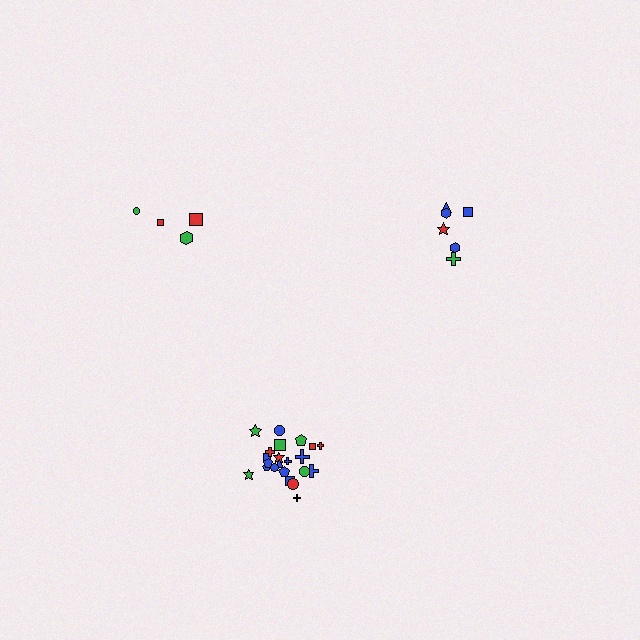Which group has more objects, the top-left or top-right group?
The top-right group.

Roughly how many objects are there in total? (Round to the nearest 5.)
Roughly 30 objects in total.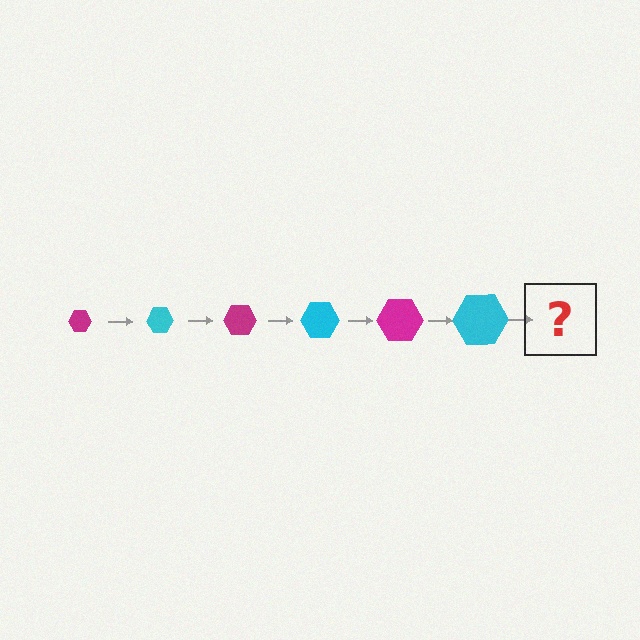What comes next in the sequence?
The next element should be a magenta hexagon, larger than the previous one.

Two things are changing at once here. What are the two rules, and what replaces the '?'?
The two rules are that the hexagon grows larger each step and the color cycles through magenta and cyan. The '?' should be a magenta hexagon, larger than the previous one.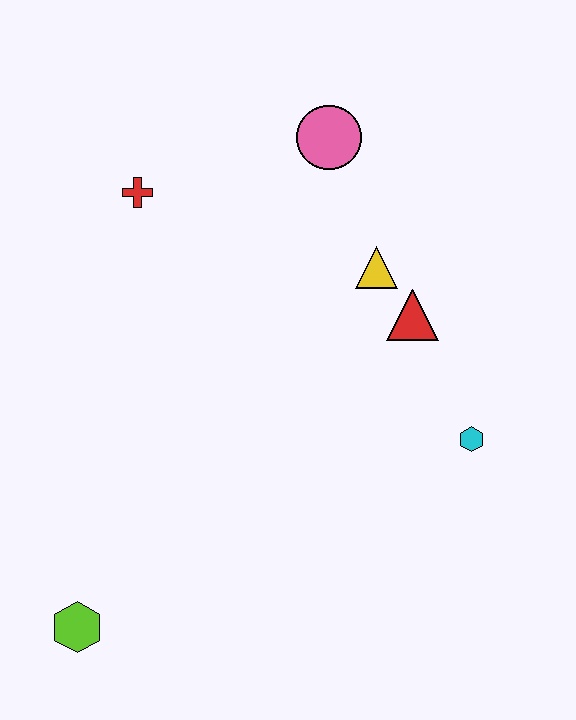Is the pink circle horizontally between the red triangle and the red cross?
Yes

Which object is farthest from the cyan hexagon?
The lime hexagon is farthest from the cyan hexagon.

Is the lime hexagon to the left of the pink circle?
Yes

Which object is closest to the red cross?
The pink circle is closest to the red cross.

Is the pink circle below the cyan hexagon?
No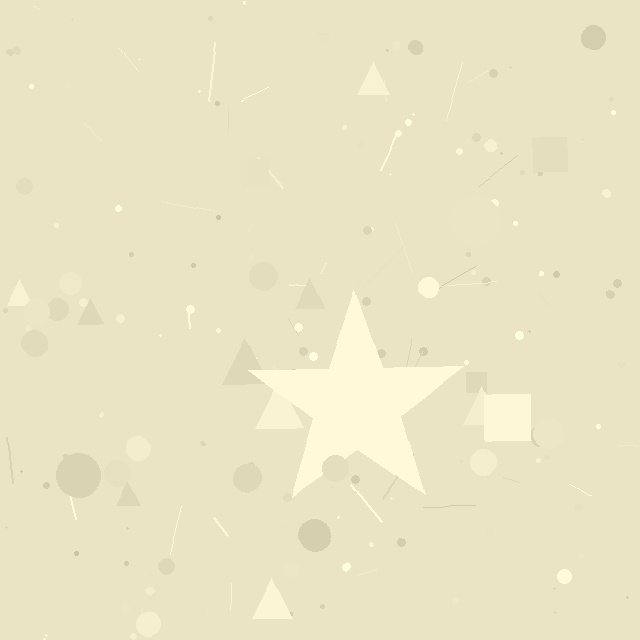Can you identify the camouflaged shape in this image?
The camouflaged shape is a star.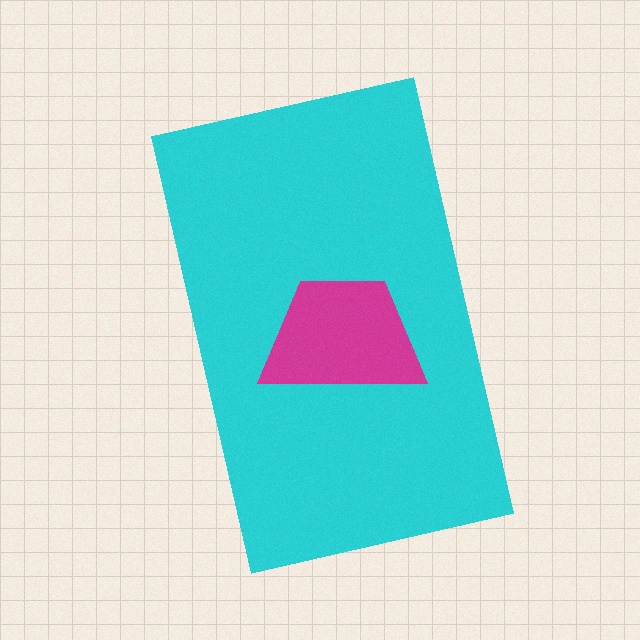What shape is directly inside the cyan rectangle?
The magenta trapezoid.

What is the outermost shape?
The cyan rectangle.